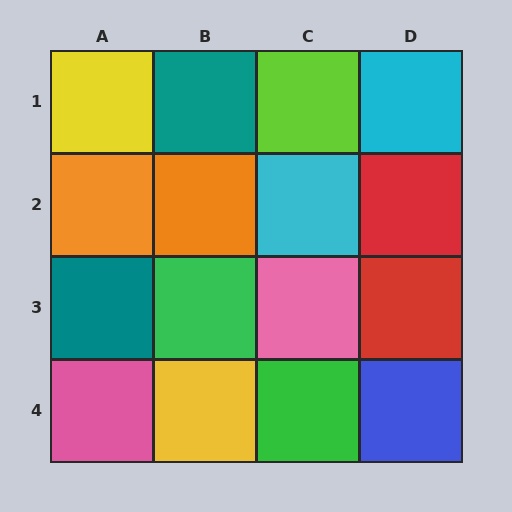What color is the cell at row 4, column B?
Yellow.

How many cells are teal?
2 cells are teal.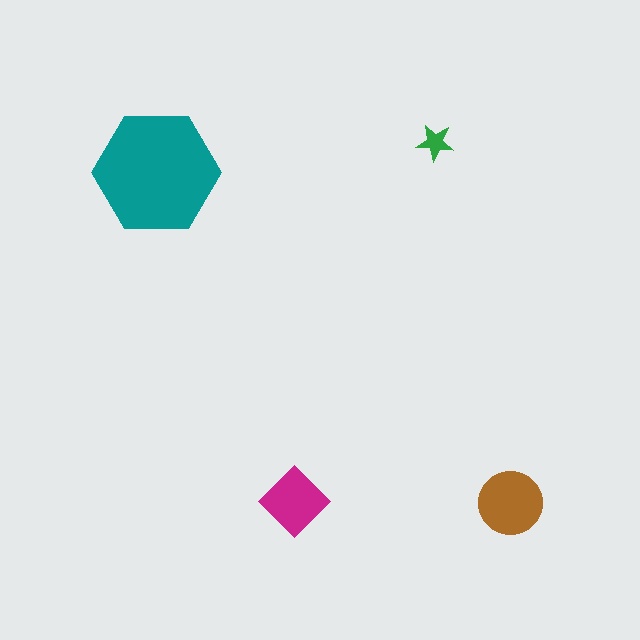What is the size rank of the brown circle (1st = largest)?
2nd.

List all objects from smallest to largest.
The green star, the magenta diamond, the brown circle, the teal hexagon.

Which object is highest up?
The green star is topmost.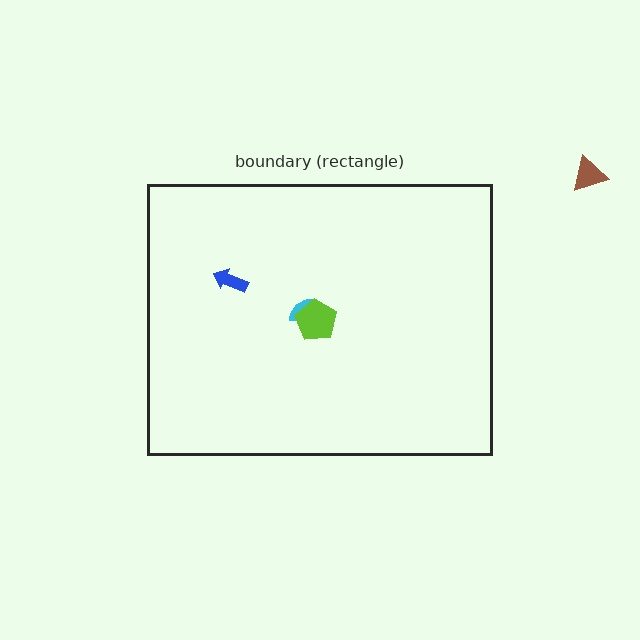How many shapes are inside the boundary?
3 inside, 1 outside.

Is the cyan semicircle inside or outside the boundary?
Inside.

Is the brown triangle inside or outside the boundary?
Outside.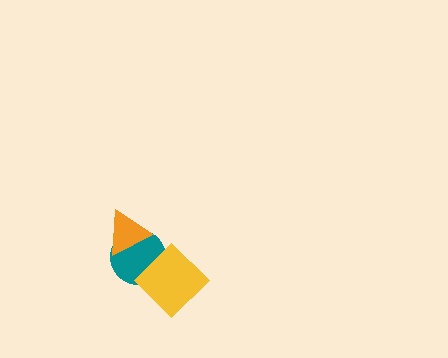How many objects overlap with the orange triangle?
1 object overlaps with the orange triangle.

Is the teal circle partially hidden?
Yes, it is partially covered by another shape.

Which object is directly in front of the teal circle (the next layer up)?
The yellow diamond is directly in front of the teal circle.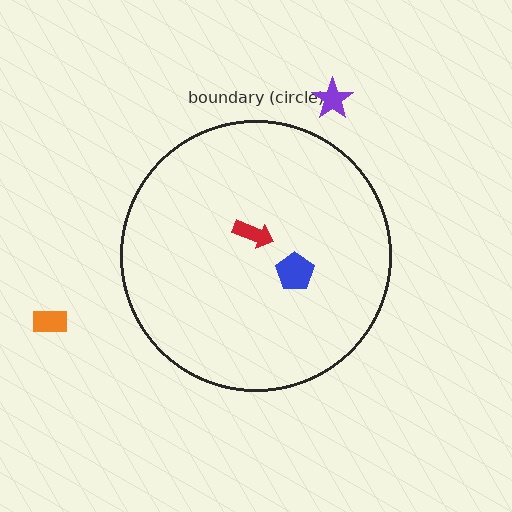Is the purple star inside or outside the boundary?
Outside.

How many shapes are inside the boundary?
2 inside, 2 outside.